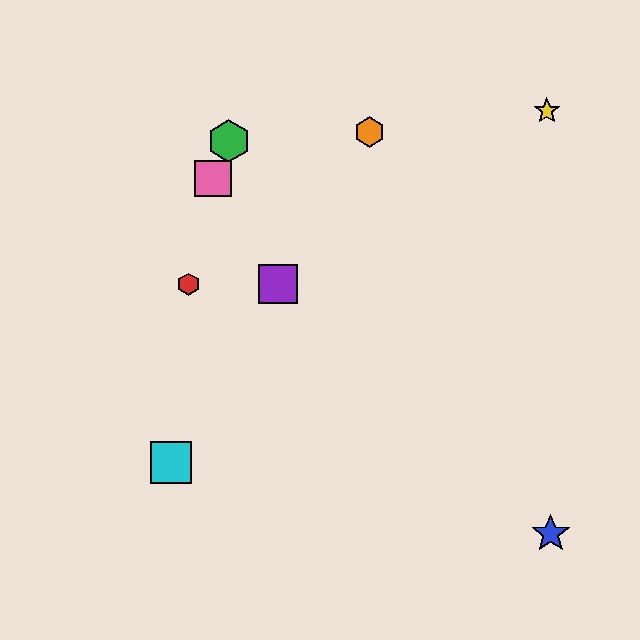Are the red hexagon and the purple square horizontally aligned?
Yes, both are at y≈284.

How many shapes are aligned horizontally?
2 shapes (the red hexagon, the purple square) are aligned horizontally.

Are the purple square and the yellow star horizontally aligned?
No, the purple square is at y≈284 and the yellow star is at y≈111.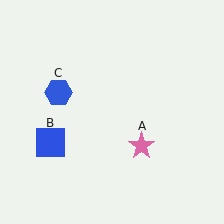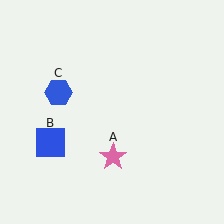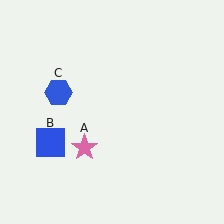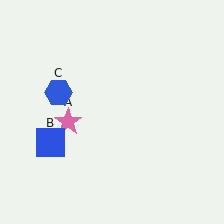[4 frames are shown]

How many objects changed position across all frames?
1 object changed position: pink star (object A).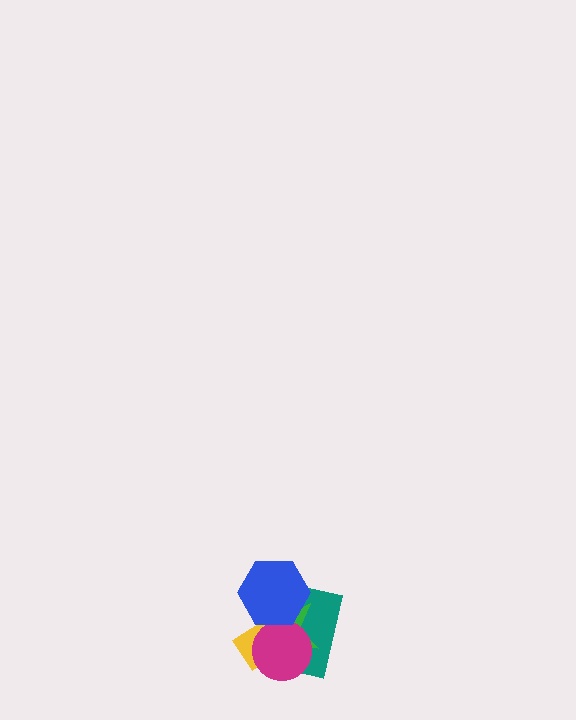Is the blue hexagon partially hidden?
No, no other shape covers it.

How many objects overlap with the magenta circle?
4 objects overlap with the magenta circle.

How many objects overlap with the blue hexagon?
4 objects overlap with the blue hexagon.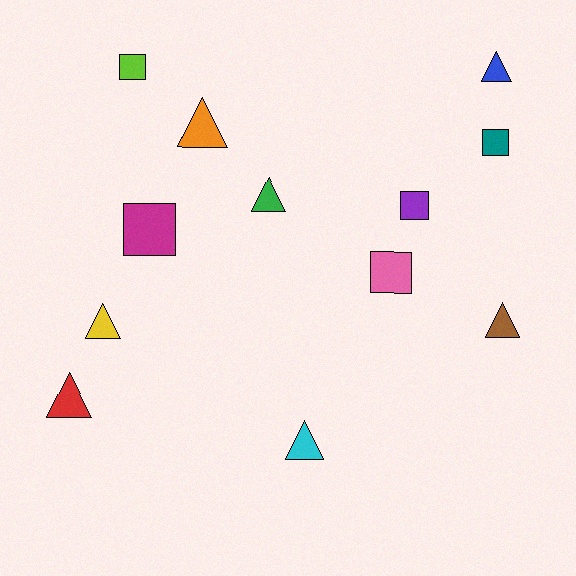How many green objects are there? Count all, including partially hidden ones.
There is 1 green object.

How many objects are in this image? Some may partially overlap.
There are 12 objects.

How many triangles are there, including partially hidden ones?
There are 7 triangles.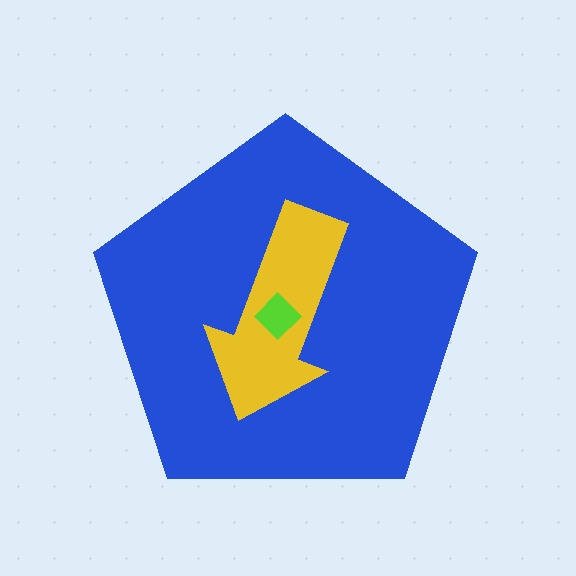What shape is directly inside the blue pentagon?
The yellow arrow.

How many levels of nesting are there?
3.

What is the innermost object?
The lime diamond.